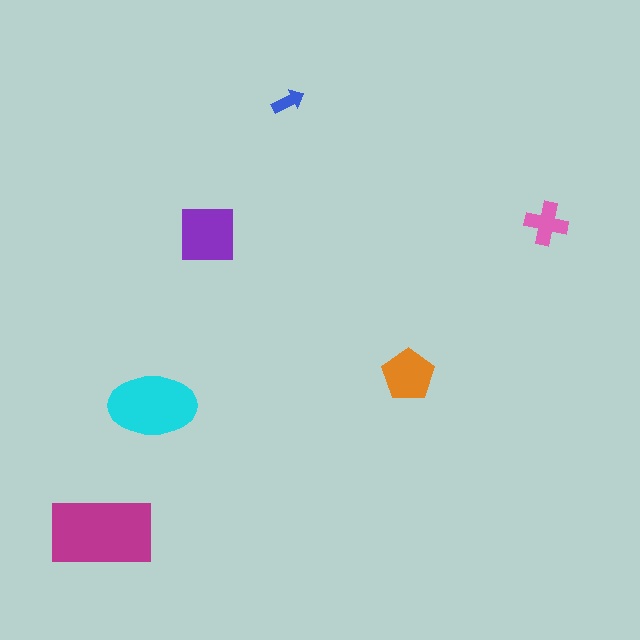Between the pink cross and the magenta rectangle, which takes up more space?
The magenta rectangle.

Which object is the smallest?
The blue arrow.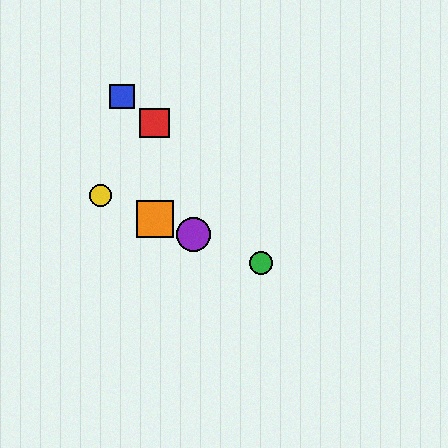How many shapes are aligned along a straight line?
4 shapes (the green circle, the yellow circle, the purple circle, the orange square) are aligned along a straight line.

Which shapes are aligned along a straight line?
The green circle, the yellow circle, the purple circle, the orange square are aligned along a straight line.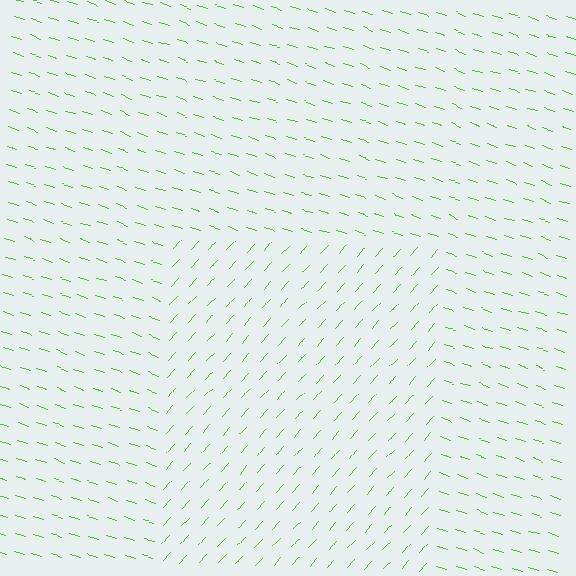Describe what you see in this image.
The image is filled with small lime line segments. A rectangle region in the image has lines oriented differently from the surrounding lines, creating a visible texture boundary.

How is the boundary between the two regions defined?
The boundary is defined purely by a change in line orientation (approximately 67 degrees difference). All lines are the same color and thickness.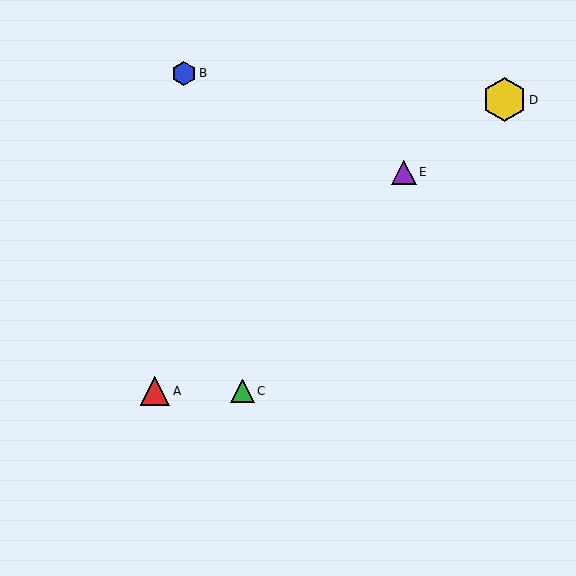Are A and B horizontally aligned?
No, A is at y≈391 and B is at y≈73.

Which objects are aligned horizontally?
Objects A, C are aligned horizontally.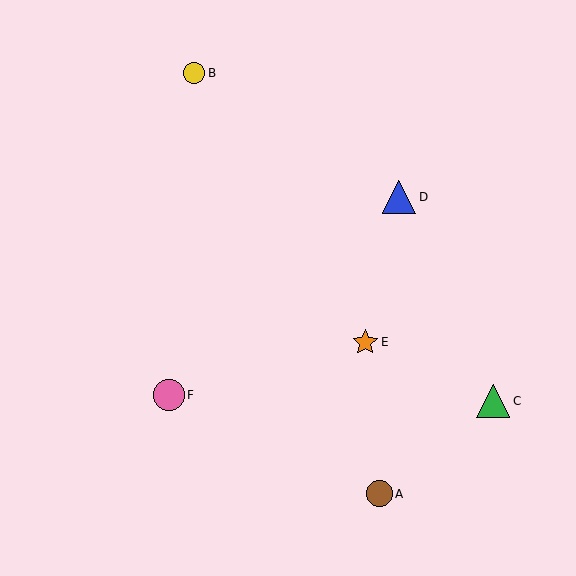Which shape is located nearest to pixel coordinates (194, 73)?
The yellow circle (labeled B) at (194, 73) is nearest to that location.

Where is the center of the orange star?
The center of the orange star is at (365, 342).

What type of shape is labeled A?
Shape A is a brown circle.